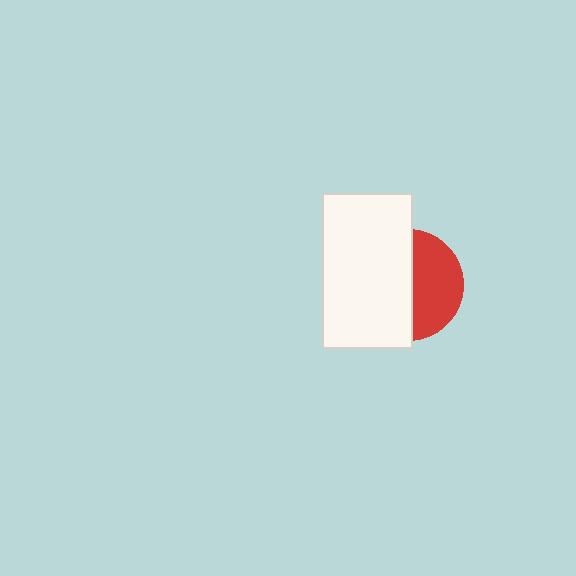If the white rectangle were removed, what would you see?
You would see the complete red circle.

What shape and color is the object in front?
The object in front is a white rectangle.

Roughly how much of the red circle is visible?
A small part of it is visible (roughly 44%).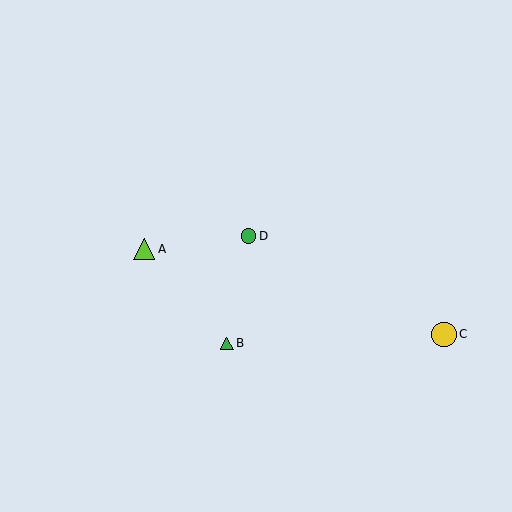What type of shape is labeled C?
Shape C is a yellow circle.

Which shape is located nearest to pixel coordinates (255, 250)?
The green circle (labeled D) at (249, 236) is nearest to that location.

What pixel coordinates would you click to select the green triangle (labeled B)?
Click at (227, 343) to select the green triangle B.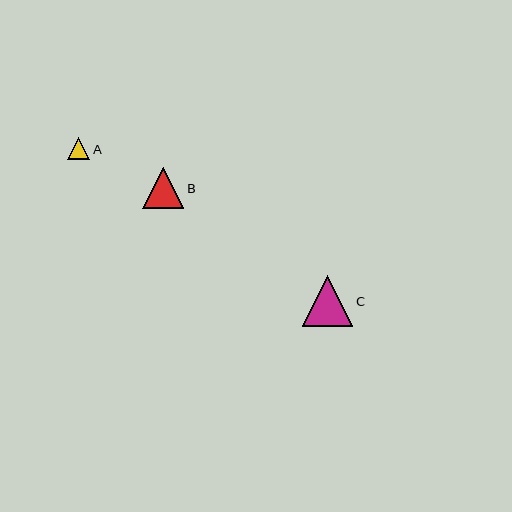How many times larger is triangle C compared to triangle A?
Triangle C is approximately 2.2 times the size of triangle A.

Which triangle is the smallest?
Triangle A is the smallest with a size of approximately 22 pixels.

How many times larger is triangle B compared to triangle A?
Triangle B is approximately 1.9 times the size of triangle A.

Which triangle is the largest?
Triangle C is the largest with a size of approximately 50 pixels.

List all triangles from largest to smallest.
From largest to smallest: C, B, A.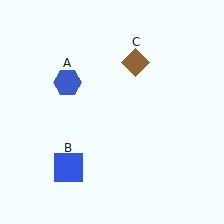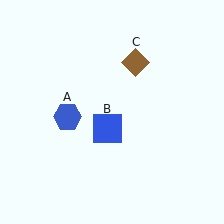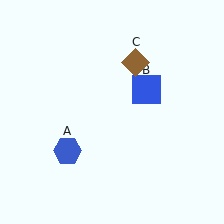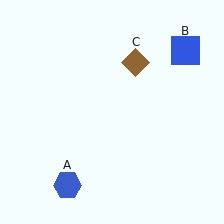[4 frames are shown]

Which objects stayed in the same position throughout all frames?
Brown diamond (object C) remained stationary.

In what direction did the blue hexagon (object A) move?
The blue hexagon (object A) moved down.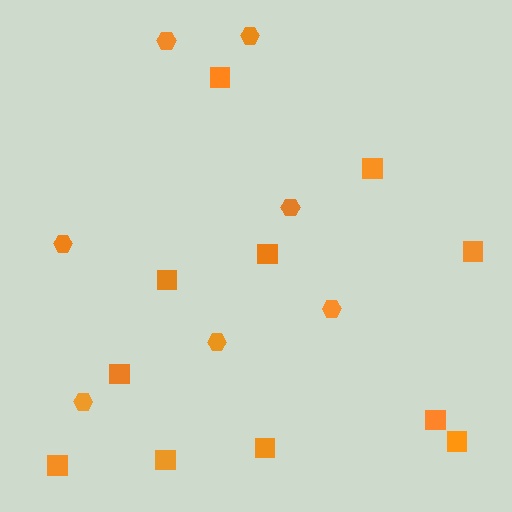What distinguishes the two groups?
There are 2 groups: one group of hexagons (7) and one group of squares (11).